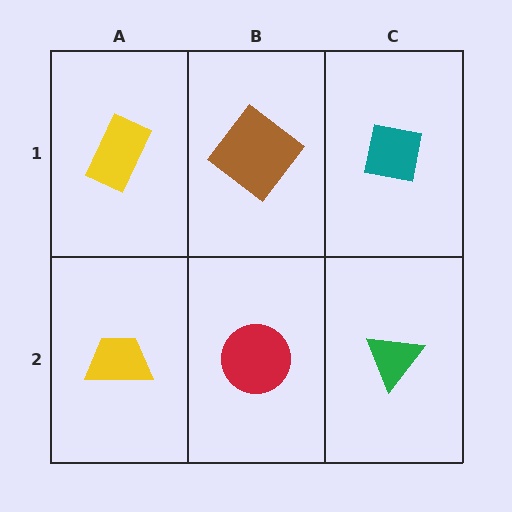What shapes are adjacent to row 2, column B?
A brown diamond (row 1, column B), a yellow trapezoid (row 2, column A), a green triangle (row 2, column C).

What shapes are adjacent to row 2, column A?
A yellow rectangle (row 1, column A), a red circle (row 2, column B).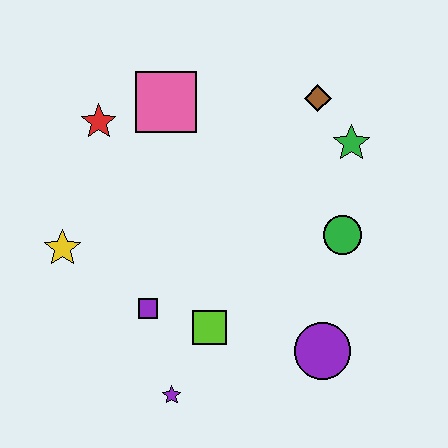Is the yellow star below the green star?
Yes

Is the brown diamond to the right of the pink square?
Yes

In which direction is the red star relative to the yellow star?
The red star is above the yellow star.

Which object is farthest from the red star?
The purple circle is farthest from the red star.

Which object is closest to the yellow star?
The purple square is closest to the yellow star.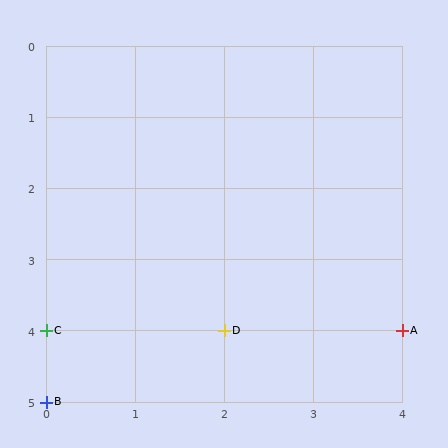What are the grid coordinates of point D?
Point D is at grid coordinates (2, 4).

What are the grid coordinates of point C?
Point C is at grid coordinates (0, 4).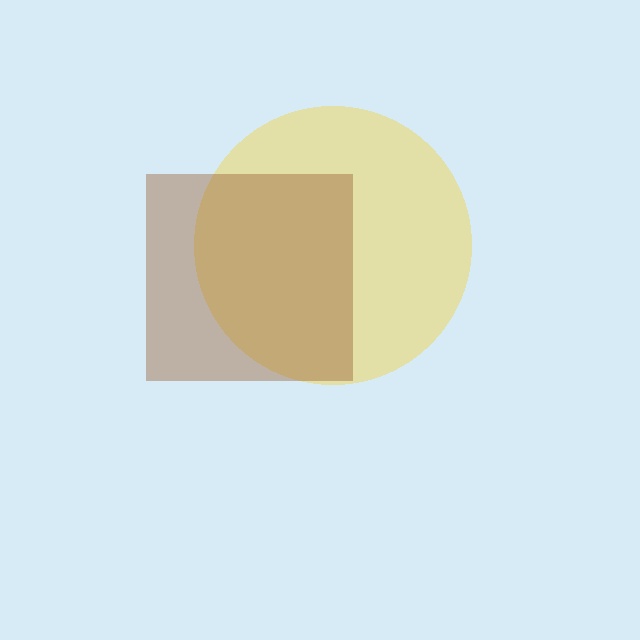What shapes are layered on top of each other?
The layered shapes are: a yellow circle, a brown square.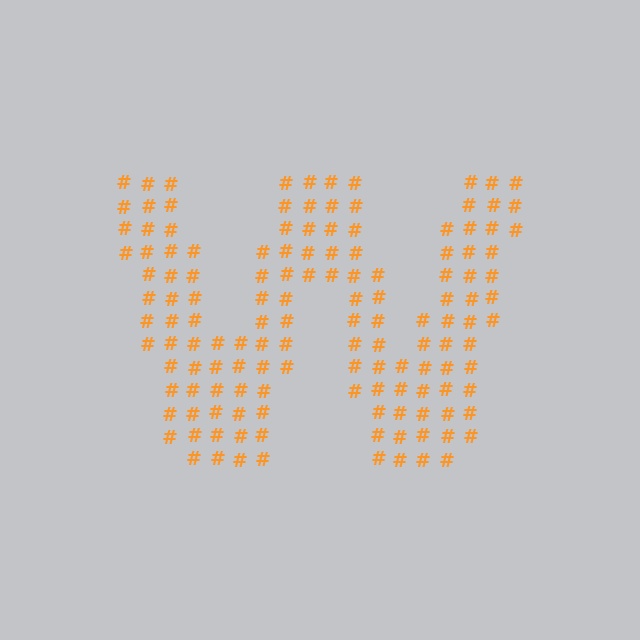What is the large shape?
The large shape is the letter W.